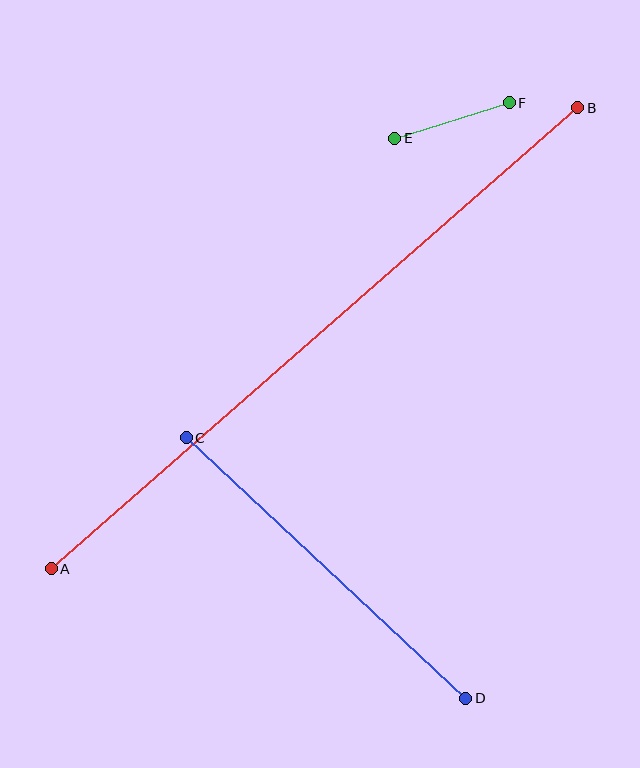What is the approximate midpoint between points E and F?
The midpoint is at approximately (452, 121) pixels.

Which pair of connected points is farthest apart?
Points A and B are farthest apart.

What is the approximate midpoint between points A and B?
The midpoint is at approximately (315, 338) pixels.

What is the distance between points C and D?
The distance is approximately 382 pixels.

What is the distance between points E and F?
The distance is approximately 120 pixels.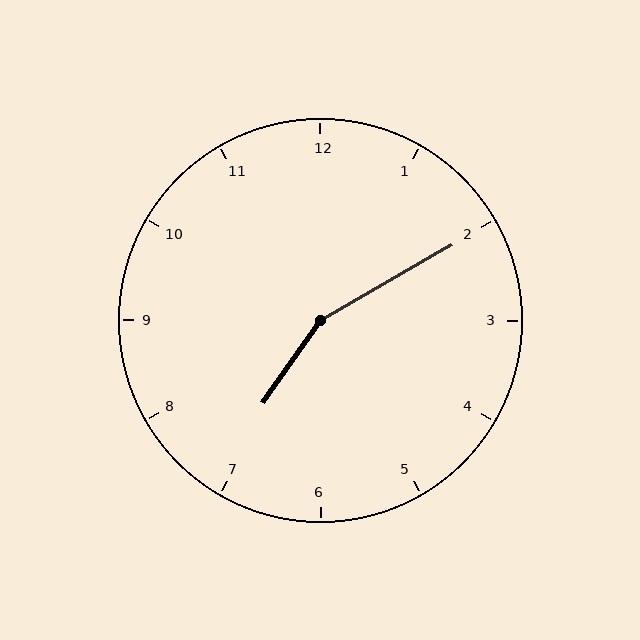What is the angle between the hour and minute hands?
Approximately 155 degrees.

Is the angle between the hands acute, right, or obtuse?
It is obtuse.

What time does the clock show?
7:10.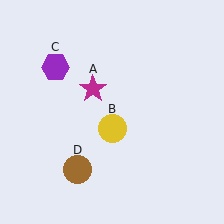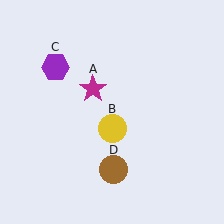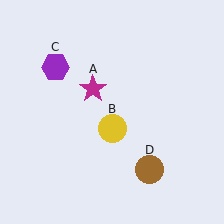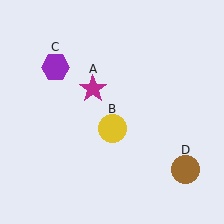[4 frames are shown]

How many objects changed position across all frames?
1 object changed position: brown circle (object D).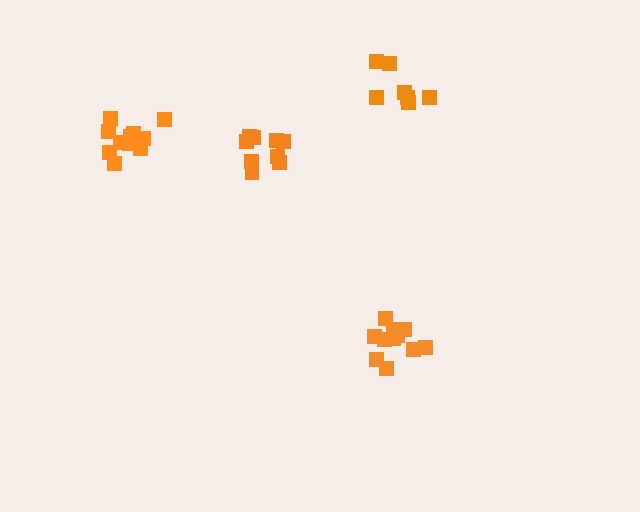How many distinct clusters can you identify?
There are 4 distinct clusters.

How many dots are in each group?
Group 1: 11 dots, Group 2: 9 dots, Group 3: 12 dots, Group 4: 7 dots (39 total).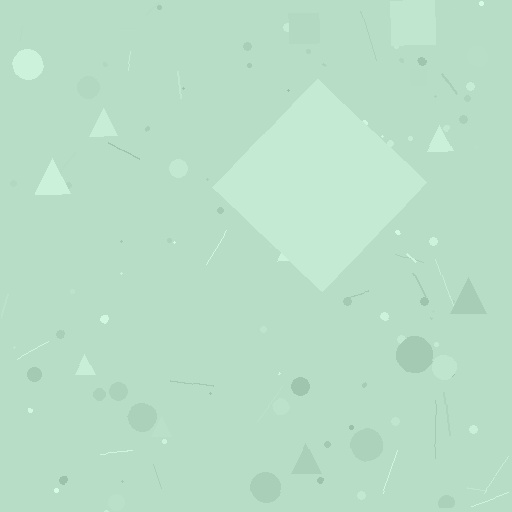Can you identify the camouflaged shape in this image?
The camouflaged shape is a diamond.